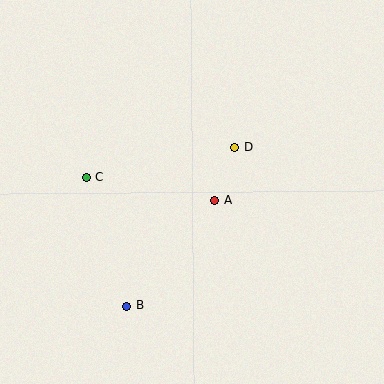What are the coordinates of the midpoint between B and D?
The midpoint between B and D is at (181, 226).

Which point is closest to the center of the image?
Point A at (215, 200) is closest to the center.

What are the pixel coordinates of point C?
Point C is at (86, 177).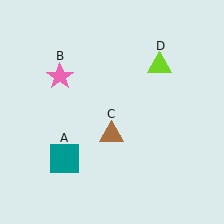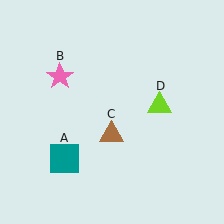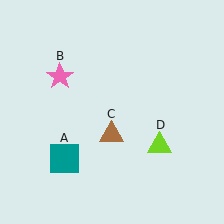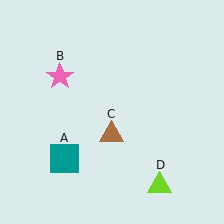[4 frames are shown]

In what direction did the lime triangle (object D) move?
The lime triangle (object D) moved down.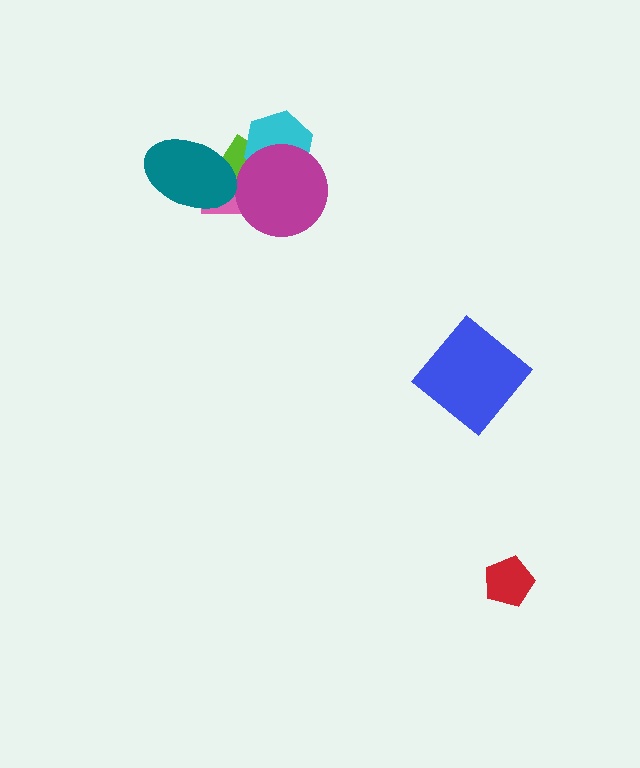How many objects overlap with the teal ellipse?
2 objects overlap with the teal ellipse.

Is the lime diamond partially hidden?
Yes, it is partially covered by another shape.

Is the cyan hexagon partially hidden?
Yes, it is partially covered by another shape.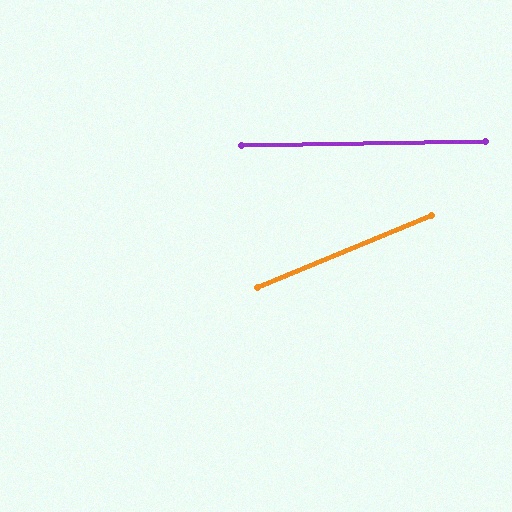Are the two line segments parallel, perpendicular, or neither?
Neither parallel nor perpendicular — they differ by about 21°.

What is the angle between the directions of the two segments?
Approximately 21 degrees.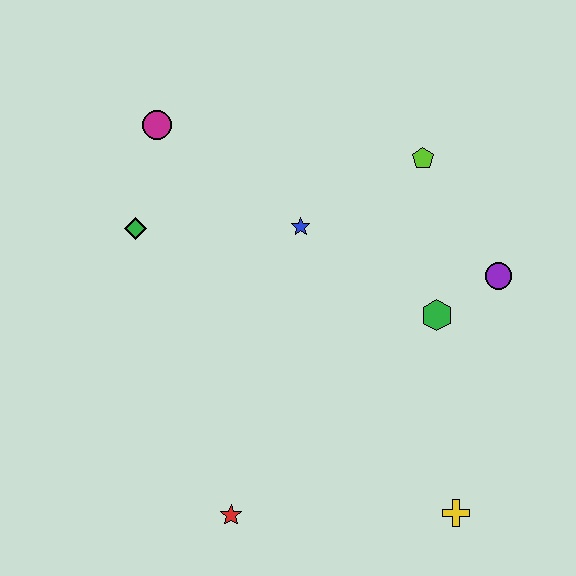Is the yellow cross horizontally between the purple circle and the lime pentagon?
Yes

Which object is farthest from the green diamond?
The yellow cross is farthest from the green diamond.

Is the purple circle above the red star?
Yes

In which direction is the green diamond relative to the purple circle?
The green diamond is to the left of the purple circle.